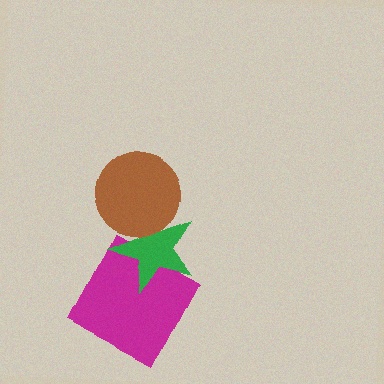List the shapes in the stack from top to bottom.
From top to bottom: the brown circle, the green star, the magenta square.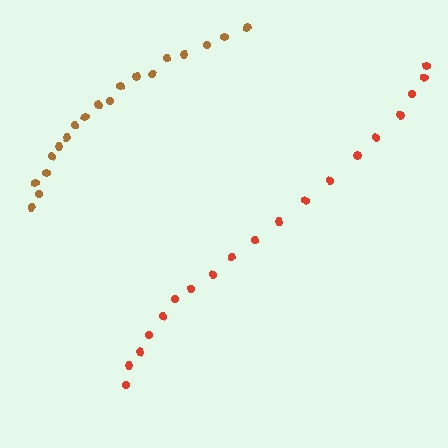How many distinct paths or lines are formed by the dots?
There are 2 distinct paths.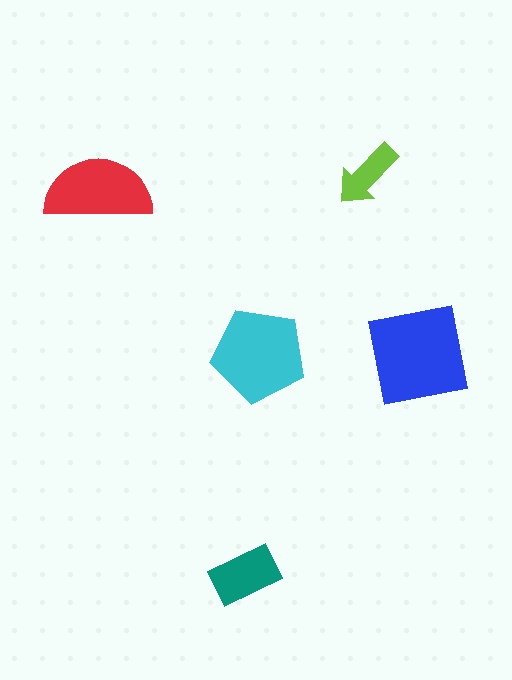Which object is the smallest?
The lime arrow.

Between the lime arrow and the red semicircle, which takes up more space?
The red semicircle.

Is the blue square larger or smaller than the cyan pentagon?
Larger.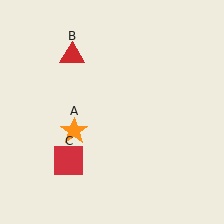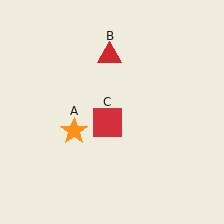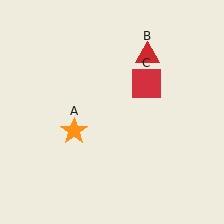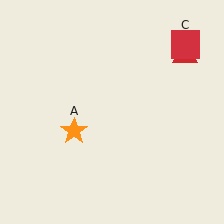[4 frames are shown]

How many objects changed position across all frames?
2 objects changed position: red triangle (object B), red square (object C).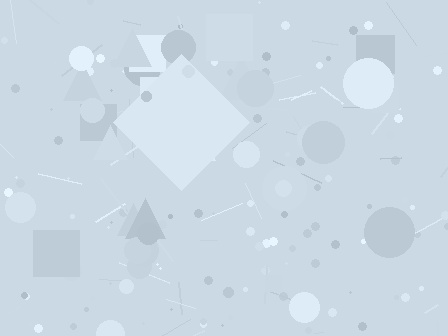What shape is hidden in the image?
A diamond is hidden in the image.